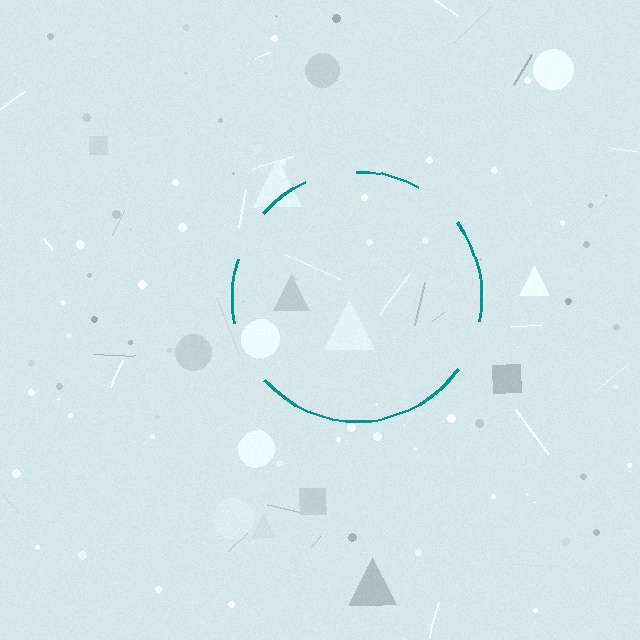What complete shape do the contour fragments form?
The contour fragments form a circle.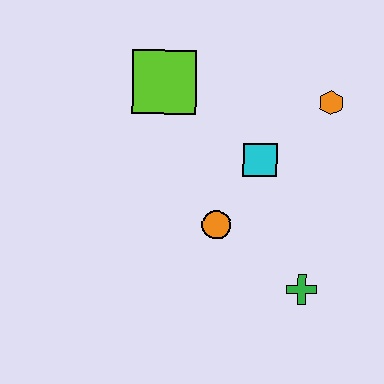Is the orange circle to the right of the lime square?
Yes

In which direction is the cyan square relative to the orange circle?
The cyan square is above the orange circle.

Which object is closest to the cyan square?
The orange circle is closest to the cyan square.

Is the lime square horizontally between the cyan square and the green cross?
No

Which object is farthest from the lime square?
The green cross is farthest from the lime square.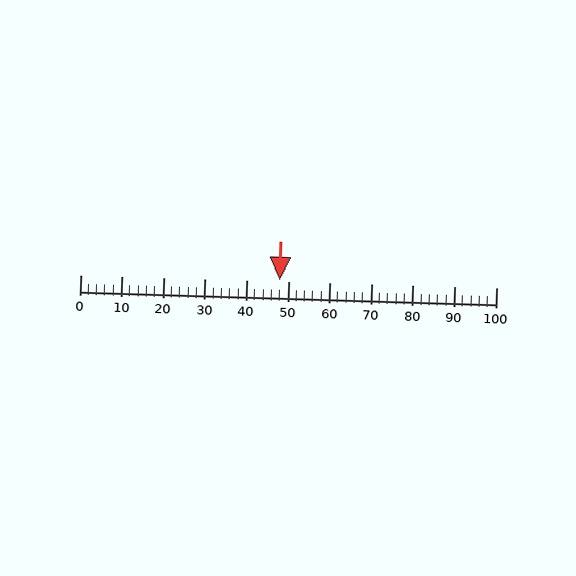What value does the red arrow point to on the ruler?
The red arrow points to approximately 48.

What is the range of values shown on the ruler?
The ruler shows values from 0 to 100.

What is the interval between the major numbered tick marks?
The major tick marks are spaced 10 units apart.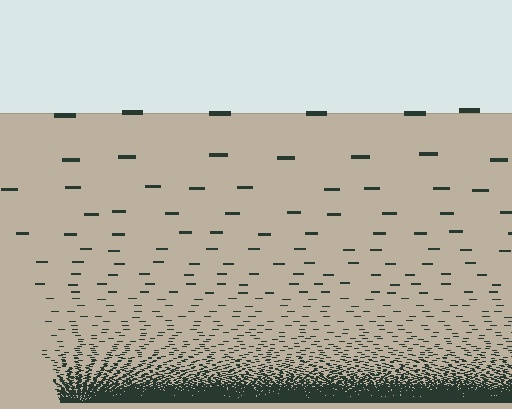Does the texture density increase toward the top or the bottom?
Density increases toward the bottom.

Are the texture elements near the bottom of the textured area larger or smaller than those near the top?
Smaller. The gradient is inverted — elements near the bottom are smaller and denser.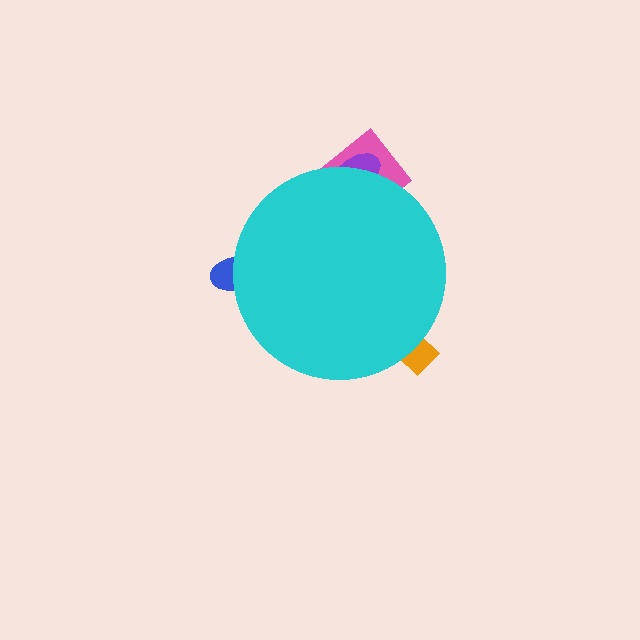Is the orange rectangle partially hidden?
Yes, the orange rectangle is partially hidden behind the cyan circle.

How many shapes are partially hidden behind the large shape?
4 shapes are partially hidden.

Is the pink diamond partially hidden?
Yes, the pink diamond is partially hidden behind the cyan circle.